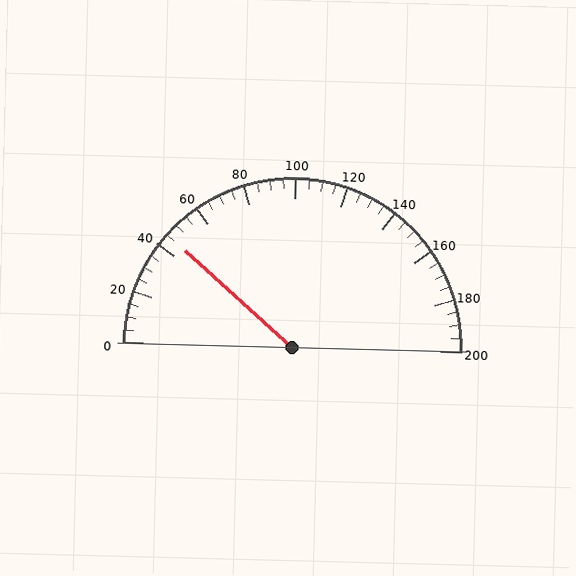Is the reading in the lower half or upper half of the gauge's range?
The reading is in the lower half of the range (0 to 200).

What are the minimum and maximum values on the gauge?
The gauge ranges from 0 to 200.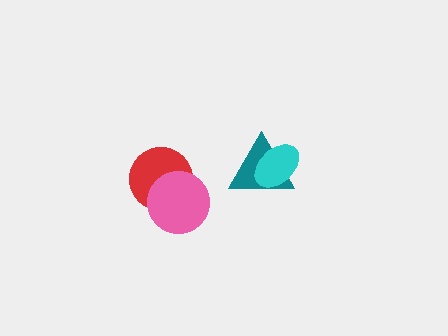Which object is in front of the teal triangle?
The cyan ellipse is in front of the teal triangle.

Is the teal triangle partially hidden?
Yes, it is partially covered by another shape.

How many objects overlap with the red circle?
1 object overlaps with the red circle.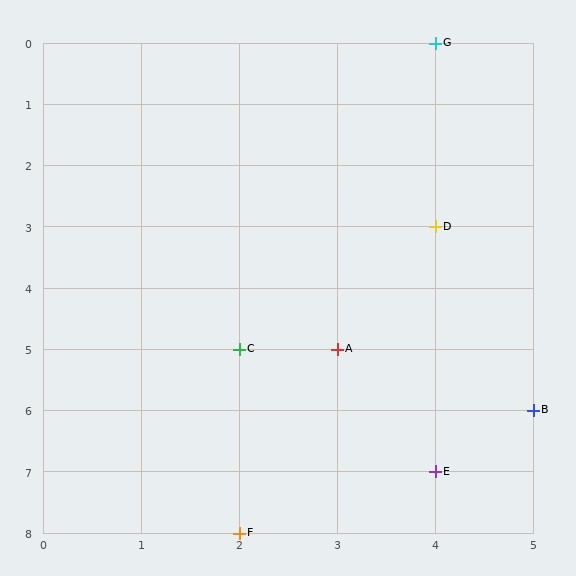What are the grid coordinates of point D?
Point D is at grid coordinates (4, 3).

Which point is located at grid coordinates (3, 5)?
Point A is at (3, 5).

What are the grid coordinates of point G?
Point G is at grid coordinates (4, 0).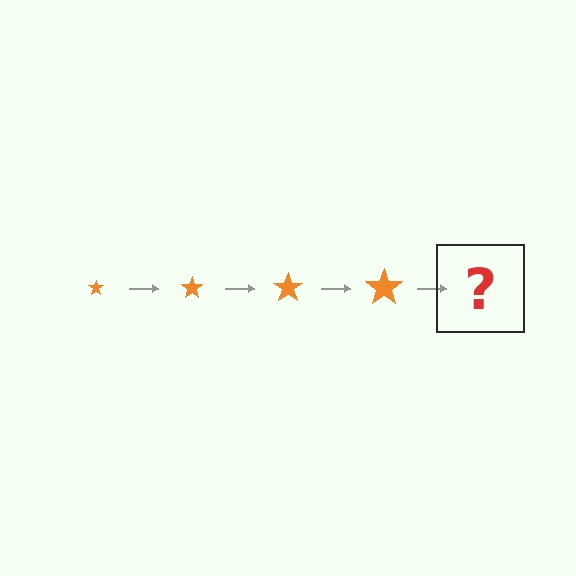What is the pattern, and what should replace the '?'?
The pattern is that the star gets progressively larger each step. The '?' should be an orange star, larger than the previous one.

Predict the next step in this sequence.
The next step is an orange star, larger than the previous one.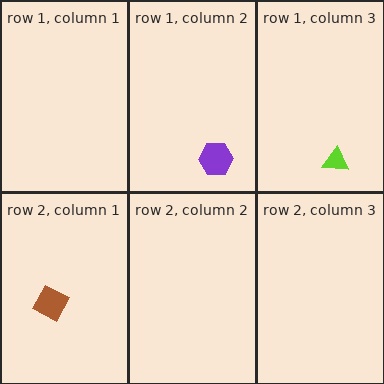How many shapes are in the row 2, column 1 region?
1.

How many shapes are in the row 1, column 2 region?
1.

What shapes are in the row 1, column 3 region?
The lime triangle.